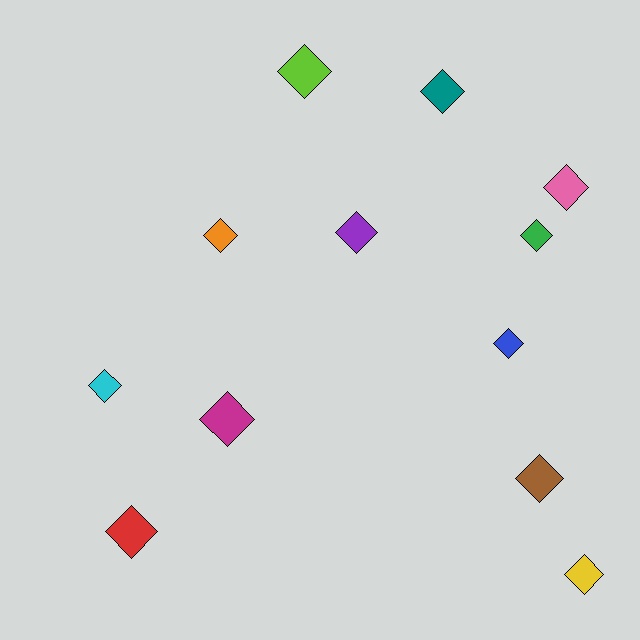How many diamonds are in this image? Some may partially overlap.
There are 12 diamonds.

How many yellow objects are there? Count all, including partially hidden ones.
There is 1 yellow object.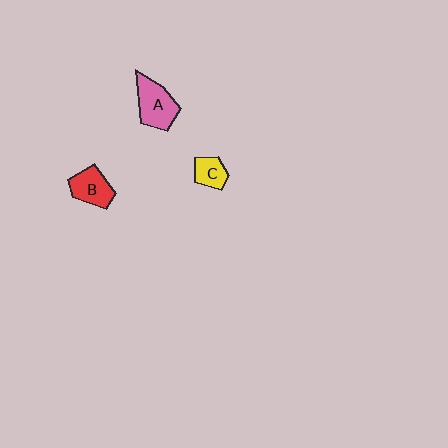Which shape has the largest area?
Shape A (pink).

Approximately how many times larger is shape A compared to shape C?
Approximately 1.8 times.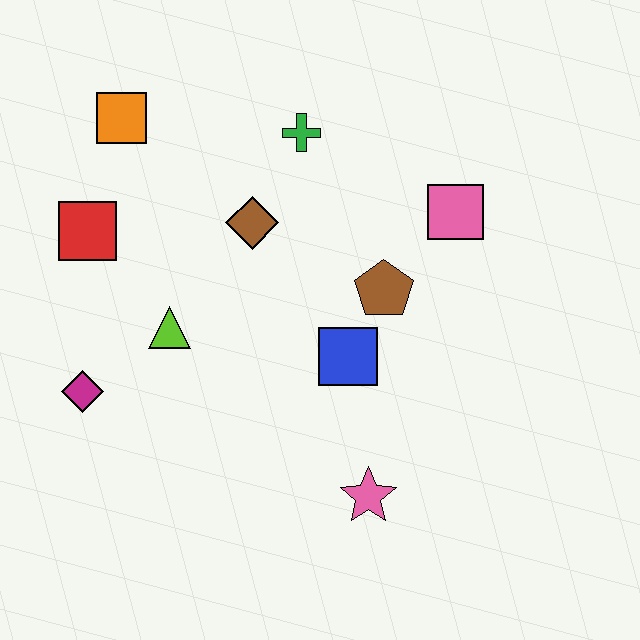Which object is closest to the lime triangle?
The magenta diamond is closest to the lime triangle.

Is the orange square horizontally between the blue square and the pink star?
No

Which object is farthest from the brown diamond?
The pink star is farthest from the brown diamond.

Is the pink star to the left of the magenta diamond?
No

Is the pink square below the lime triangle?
No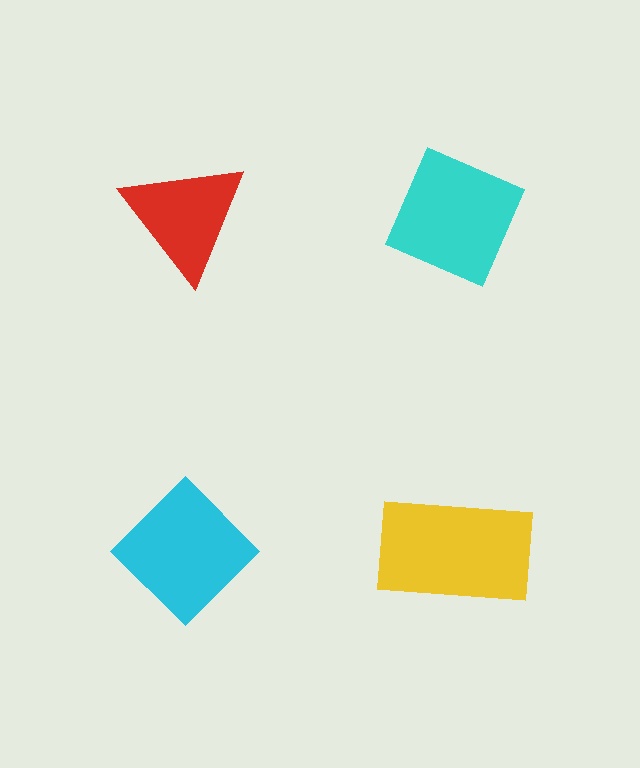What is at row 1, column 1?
A red triangle.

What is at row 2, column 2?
A yellow rectangle.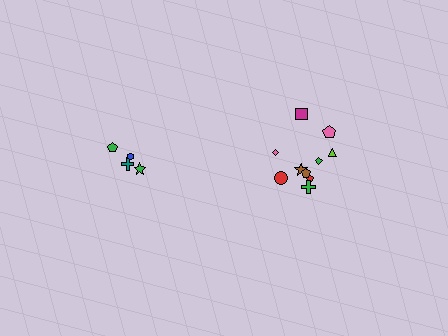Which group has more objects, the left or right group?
The right group.